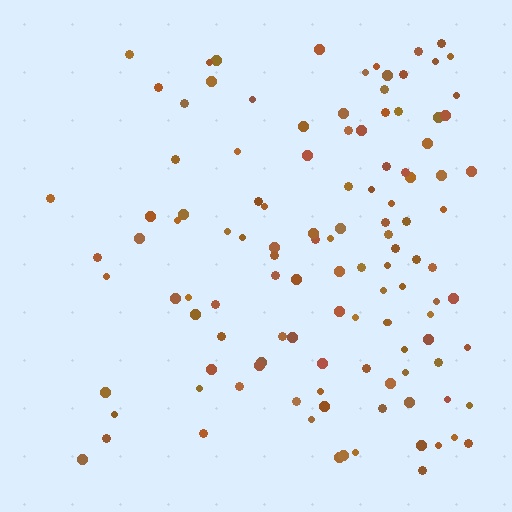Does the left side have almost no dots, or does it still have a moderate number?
Still a moderate number, just noticeably fewer than the right.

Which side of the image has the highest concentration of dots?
The right.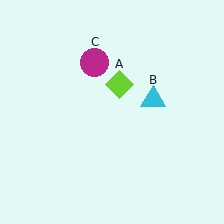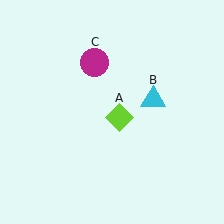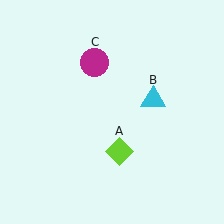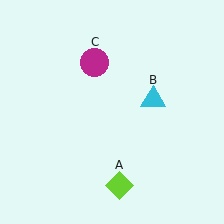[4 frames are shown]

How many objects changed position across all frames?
1 object changed position: lime diamond (object A).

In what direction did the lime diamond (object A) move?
The lime diamond (object A) moved down.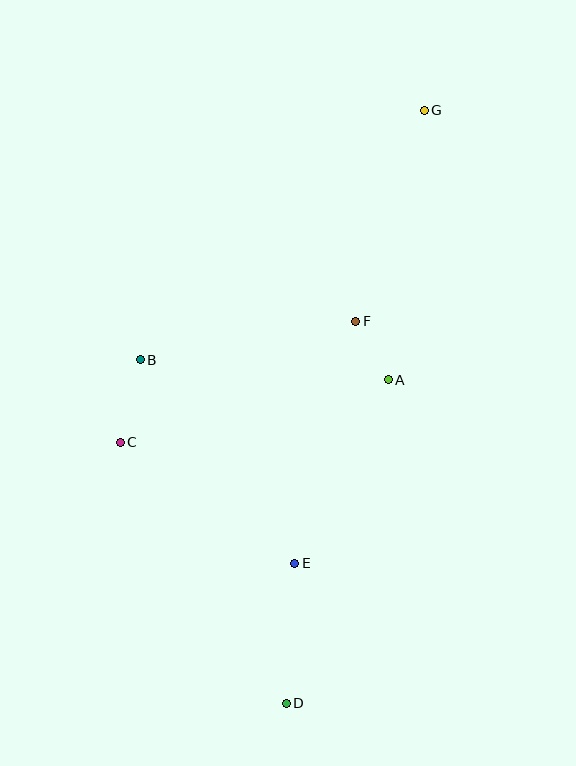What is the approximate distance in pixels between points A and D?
The distance between A and D is approximately 339 pixels.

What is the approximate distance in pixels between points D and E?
The distance between D and E is approximately 140 pixels.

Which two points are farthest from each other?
Points D and G are farthest from each other.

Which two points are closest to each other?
Points A and F are closest to each other.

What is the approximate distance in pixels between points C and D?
The distance between C and D is approximately 309 pixels.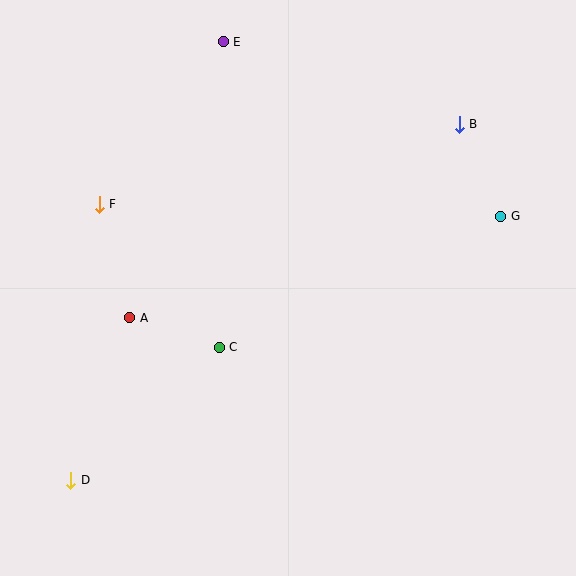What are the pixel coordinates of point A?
Point A is at (130, 318).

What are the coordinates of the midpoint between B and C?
The midpoint between B and C is at (339, 236).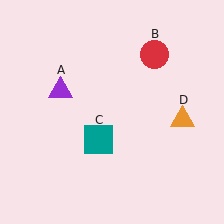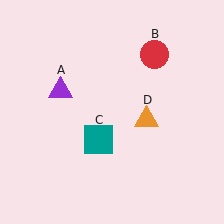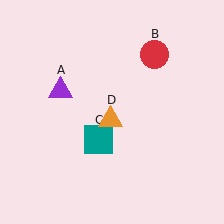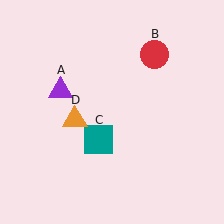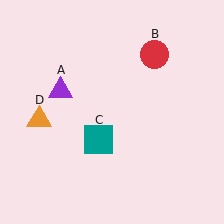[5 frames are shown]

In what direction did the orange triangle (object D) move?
The orange triangle (object D) moved left.